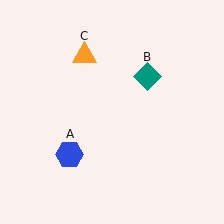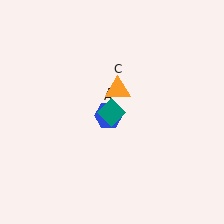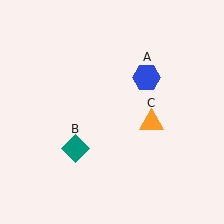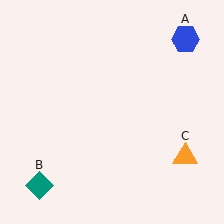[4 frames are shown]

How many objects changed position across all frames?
3 objects changed position: blue hexagon (object A), teal diamond (object B), orange triangle (object C).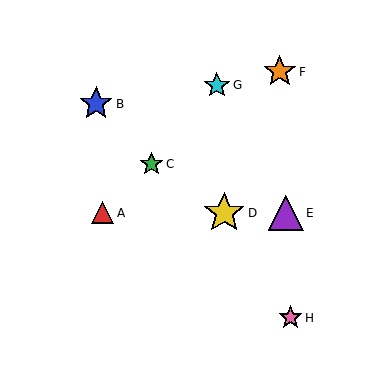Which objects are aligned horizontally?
Objects A, D, E are aligned horizontally.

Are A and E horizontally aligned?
Yes, both are at y≈213.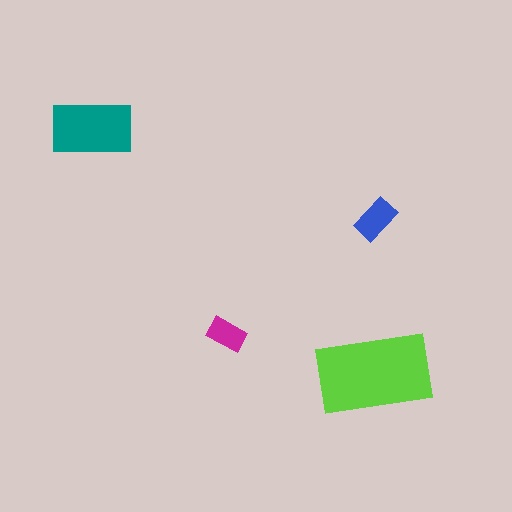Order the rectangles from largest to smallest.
the lime one, the teal one, the blue one, the magenta one.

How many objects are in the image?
There are 4 objects in the image.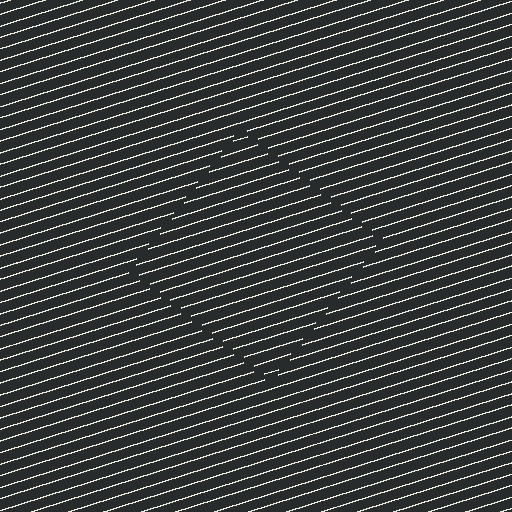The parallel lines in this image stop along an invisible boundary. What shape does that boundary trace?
An illusory square. The interior of the shape contains the same grating, shifted by half a period — the contour is defined by the phase discontinuity where line-ends from the inner and outer gratings abut.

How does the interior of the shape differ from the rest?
The interior of the shape contains the same grating, shifted by half a period — the contour is defined by the phase discontinuity where line-ends from the inner and outer gratings abut.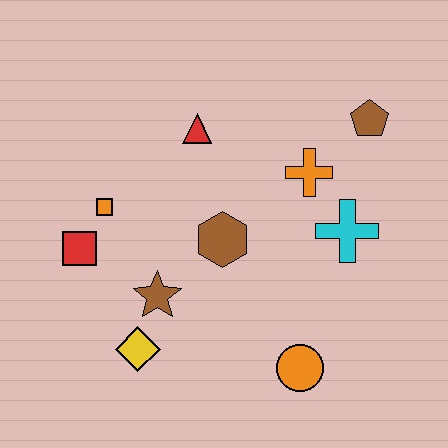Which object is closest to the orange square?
The red square is closest to the orange square.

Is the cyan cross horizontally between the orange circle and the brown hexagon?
No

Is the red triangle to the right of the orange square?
Yes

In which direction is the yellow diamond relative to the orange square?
The yellow diamond is below the orange square.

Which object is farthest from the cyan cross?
The red square is farthest from the cyan cross.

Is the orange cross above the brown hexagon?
Yes